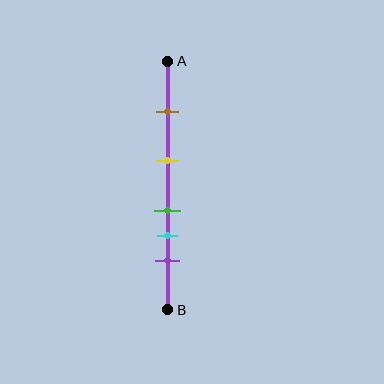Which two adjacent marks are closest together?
The green and cyan marks are the closest adjacent pair.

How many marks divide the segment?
There are 5 marks dividing the segment.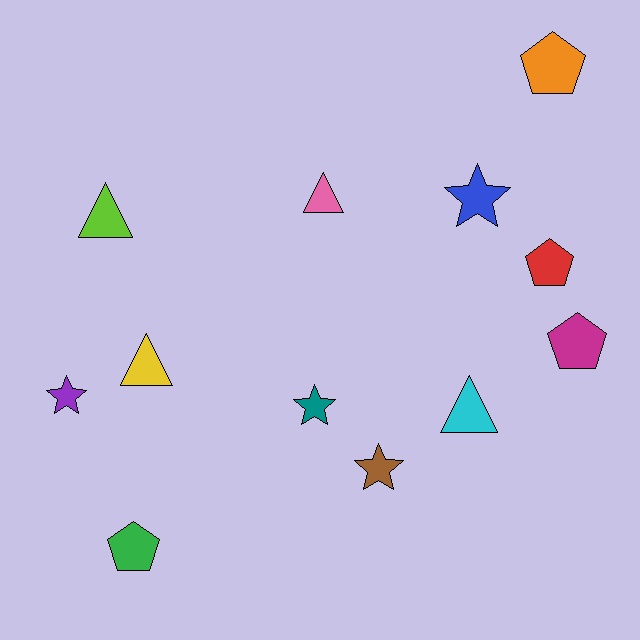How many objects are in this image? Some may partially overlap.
There are 12 objects.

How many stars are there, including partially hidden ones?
There are 4 stars.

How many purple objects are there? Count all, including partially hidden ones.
There is 1 purple object.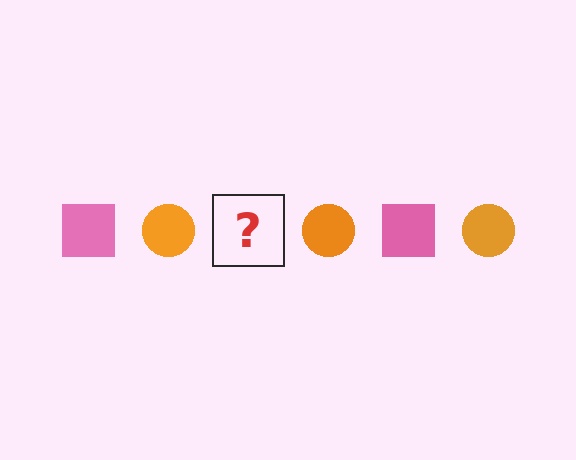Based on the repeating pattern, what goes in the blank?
The blank should be a pink square.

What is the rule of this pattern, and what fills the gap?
The rule is that the pattern alternates between pink square and orange circle. The gap should be filled with a pink square.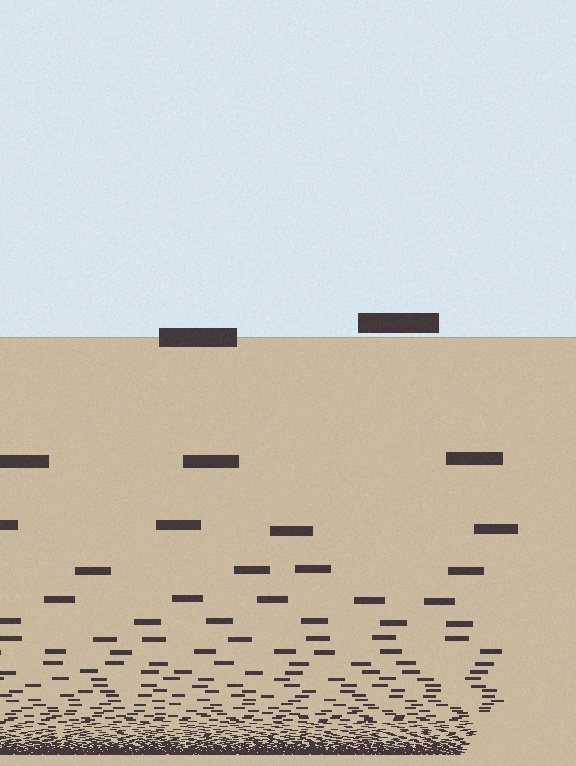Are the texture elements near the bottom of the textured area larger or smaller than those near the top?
Smaller. The gradient is inverted — elements near the bottom are smaller and denser.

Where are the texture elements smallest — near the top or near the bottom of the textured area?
Near the bottom.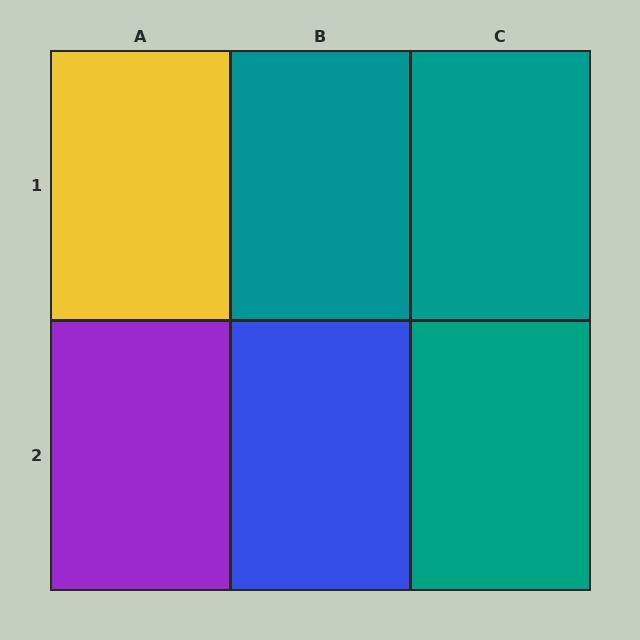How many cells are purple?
1 cell is purple.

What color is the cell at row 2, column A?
Purple.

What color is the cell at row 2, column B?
Blue.